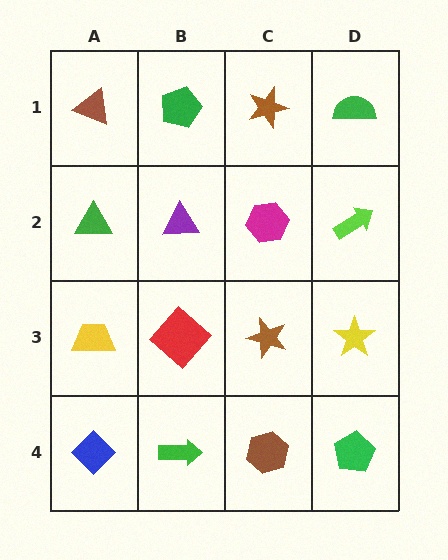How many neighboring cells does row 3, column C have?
4.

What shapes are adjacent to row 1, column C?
A magenta hexagon (row 2, column C), a green pentagon (row 1, column B), a green semicircle (row 1, column D).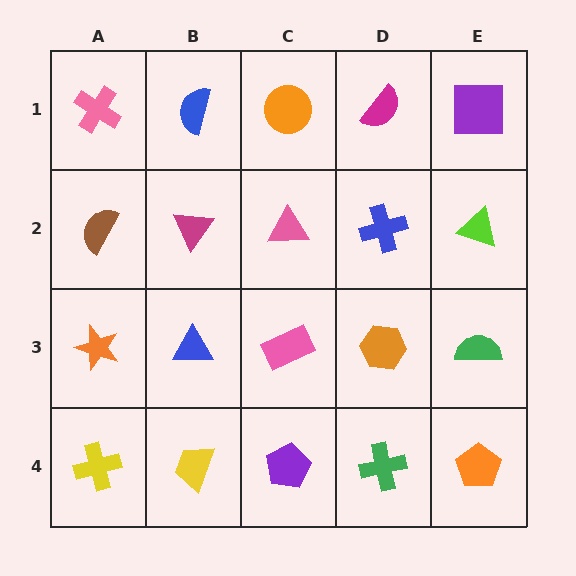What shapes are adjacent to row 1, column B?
A magenta triangle (row 2, column B), a pink cross (row 1, column A), an orange circle (row 1, column C).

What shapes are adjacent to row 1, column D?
A blue cross (row 2, column D), an orange circle (row 1, column C), a purple square (row 1, column E).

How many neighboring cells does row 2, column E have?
3.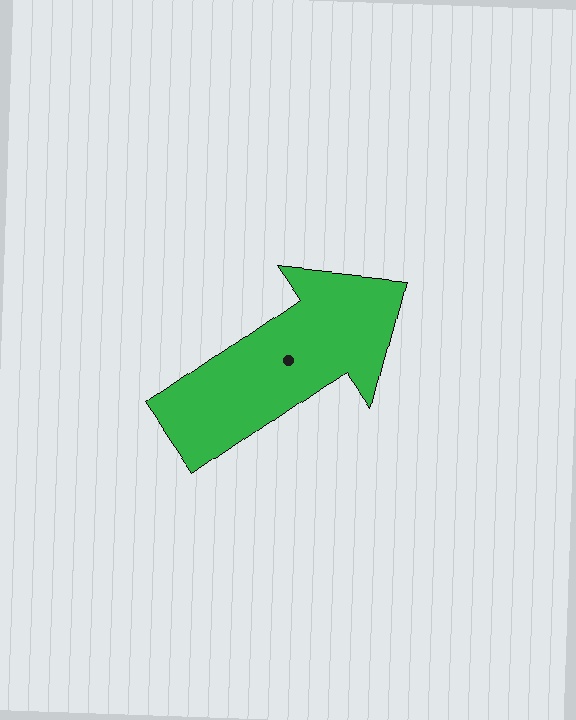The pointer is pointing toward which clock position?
Roughly 2 o'clock.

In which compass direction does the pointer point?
Northeast.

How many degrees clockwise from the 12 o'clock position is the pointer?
Approximately 55 degrees.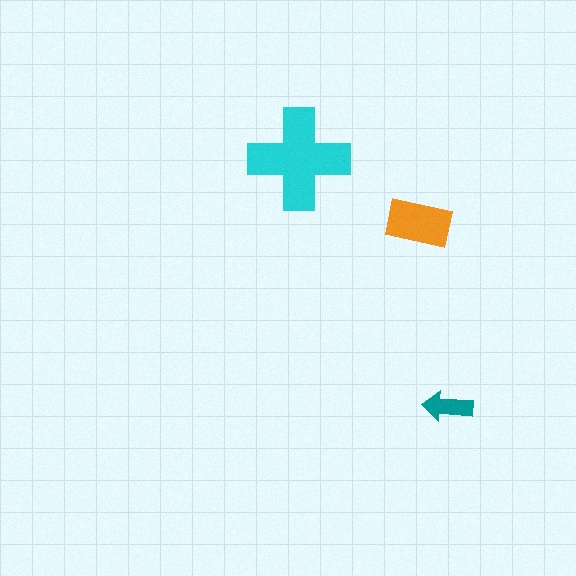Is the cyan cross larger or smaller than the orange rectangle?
Larger.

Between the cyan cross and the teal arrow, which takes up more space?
The cyan cross.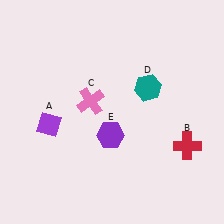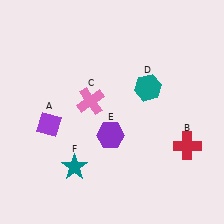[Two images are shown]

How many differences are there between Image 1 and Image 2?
There is 1 difference between the two images.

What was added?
A teal star (F) was added in Image 2.